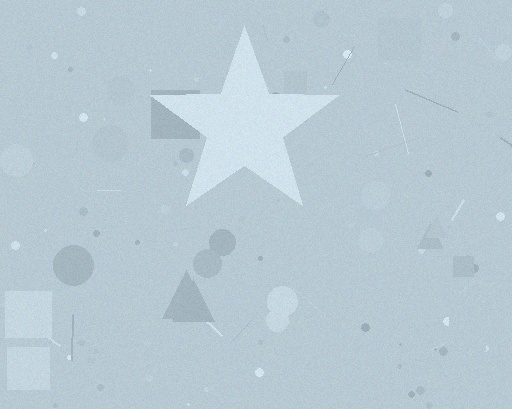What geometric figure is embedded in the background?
A star is embedded in the background.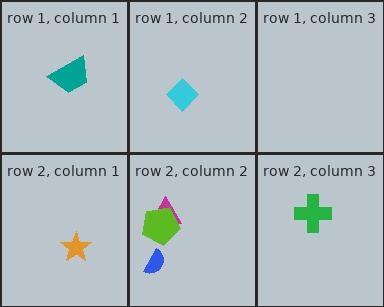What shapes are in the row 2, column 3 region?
The green cross.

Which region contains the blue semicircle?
The row 2, column 2 region.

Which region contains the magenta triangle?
The row 2, column 2 region.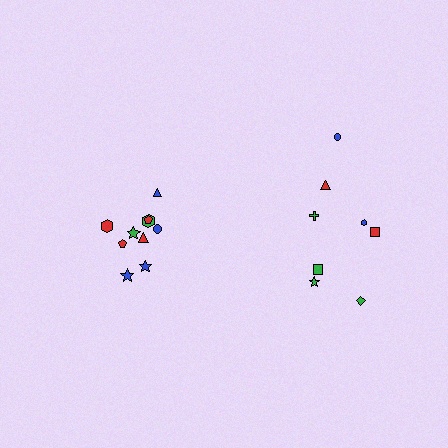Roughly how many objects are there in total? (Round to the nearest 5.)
Roughly 20 objects in total.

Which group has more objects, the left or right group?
The left group.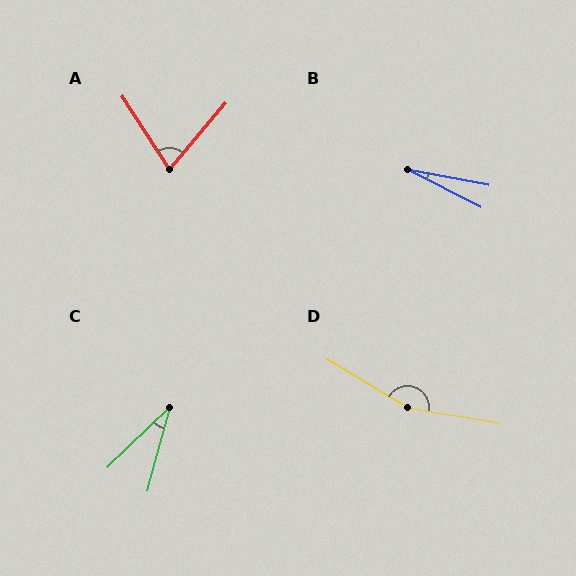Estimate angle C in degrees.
Approximately 31 degrees.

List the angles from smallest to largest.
B (16°), C (31°), A (73°), D (159°).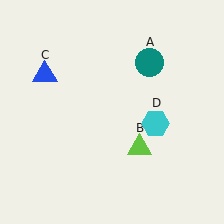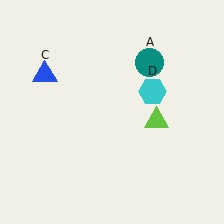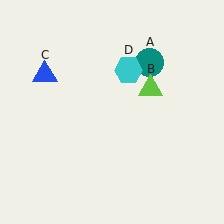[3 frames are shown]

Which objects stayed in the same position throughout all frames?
Teal circle (object A) and blue triangle (object C) remained stationary.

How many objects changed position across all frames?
2 objects changed position: lime triangle (object B), cyan hexagon (object D).